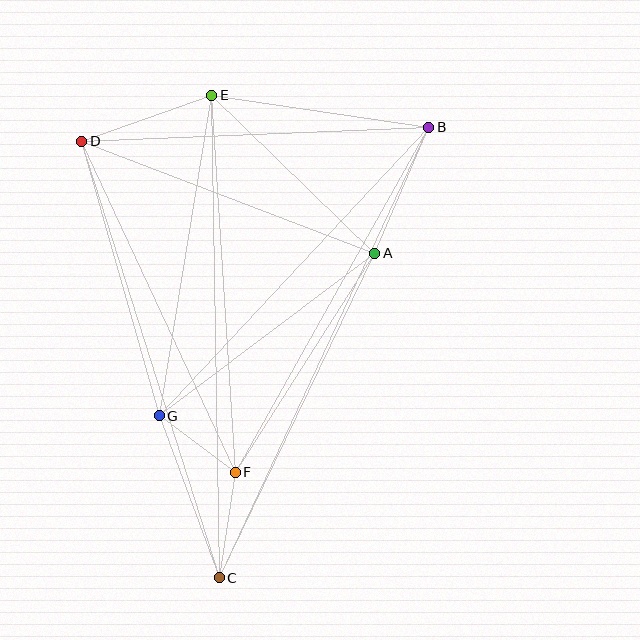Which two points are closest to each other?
Points F and G are closest to each other.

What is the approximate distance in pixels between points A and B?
The distance between A and B is approximately 137 pixels.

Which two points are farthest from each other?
Points B and C are farthest from each other.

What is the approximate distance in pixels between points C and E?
The distance between C and E is approximately 482 pixels.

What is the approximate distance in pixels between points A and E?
The distance between A and E is approximately 227 pixels.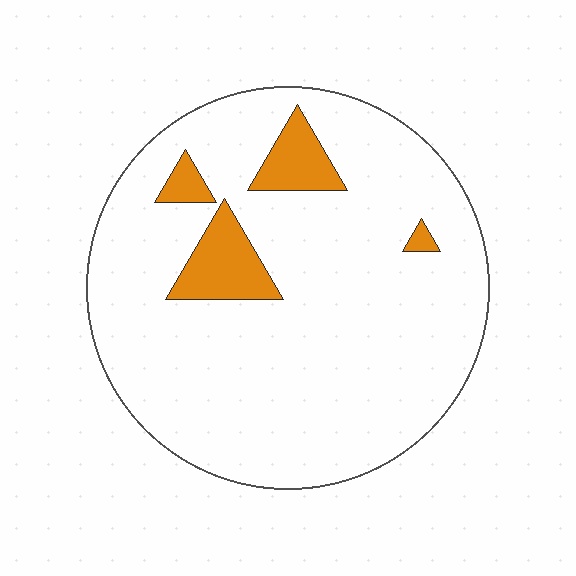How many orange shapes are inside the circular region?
4.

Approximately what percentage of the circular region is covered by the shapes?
Approximately 10%.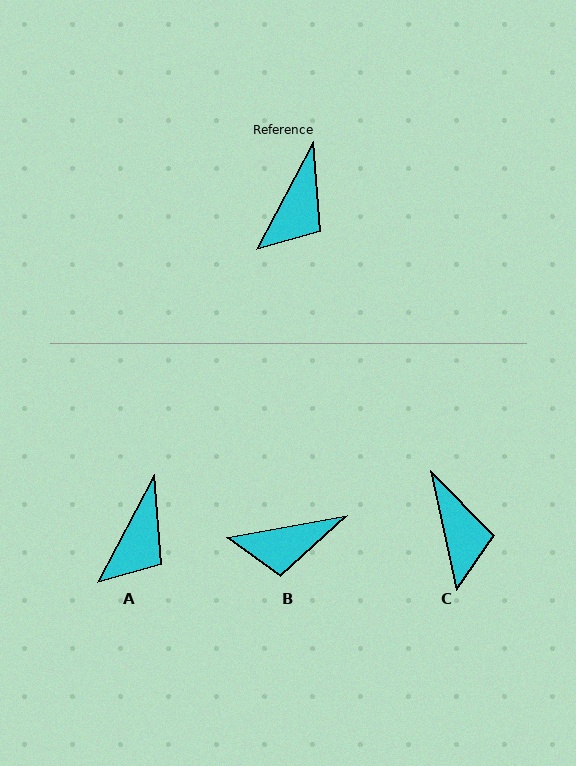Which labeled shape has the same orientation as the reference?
A.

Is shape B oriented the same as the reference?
No, it is off by about 52 degrees.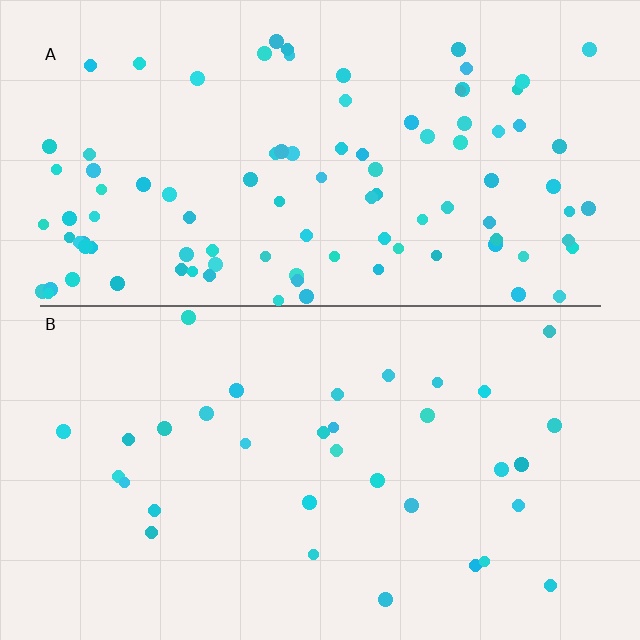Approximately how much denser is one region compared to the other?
Approximately 3.0× — region A over region B.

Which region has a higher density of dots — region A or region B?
A (the top).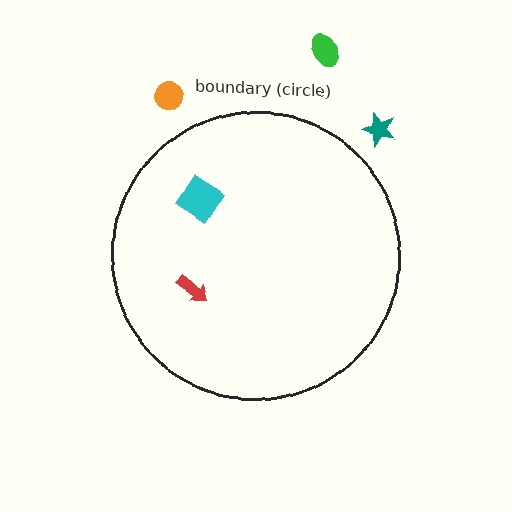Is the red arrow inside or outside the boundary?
Inside.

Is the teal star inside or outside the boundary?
Outside.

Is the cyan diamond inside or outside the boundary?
Inside.